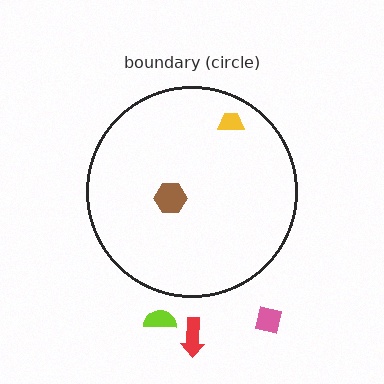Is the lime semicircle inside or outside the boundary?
Outside.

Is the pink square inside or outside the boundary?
Outside.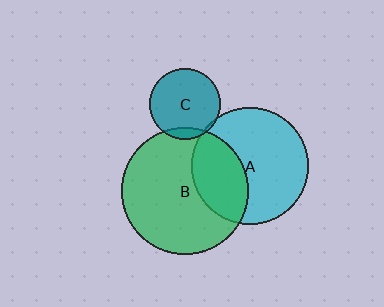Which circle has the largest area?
Circle B (green).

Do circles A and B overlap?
Yes.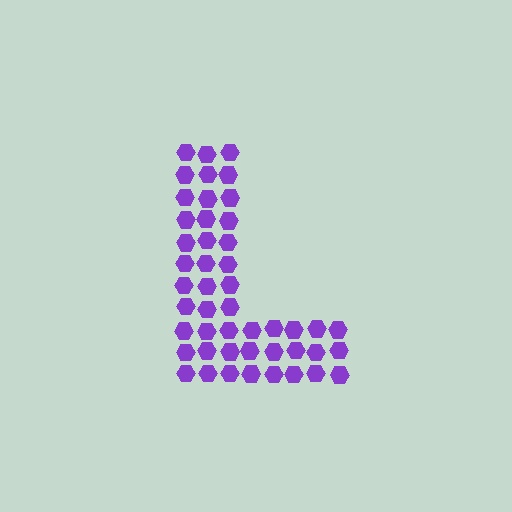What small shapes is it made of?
It is made of small hexagons.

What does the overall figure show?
The overall figure shows the letter L.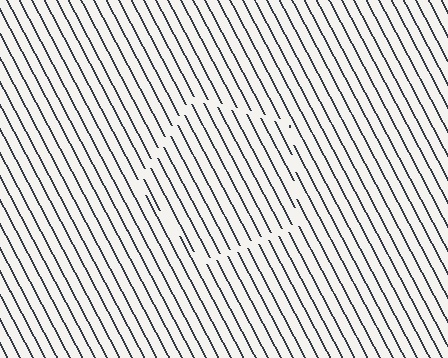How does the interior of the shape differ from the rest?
The interior of the shape contains the same grating, shifted by half a period — the contour is defined by the phase discontinuity where line-ends from the inner and outer gratings abut.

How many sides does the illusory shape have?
5 sides — the line-ends trace a pentagon.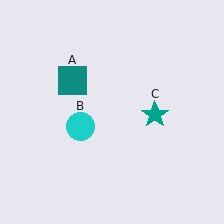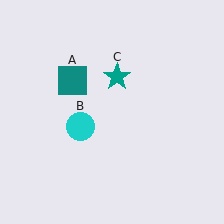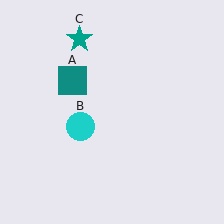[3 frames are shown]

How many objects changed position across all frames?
1 object changed position: teal star (object C).